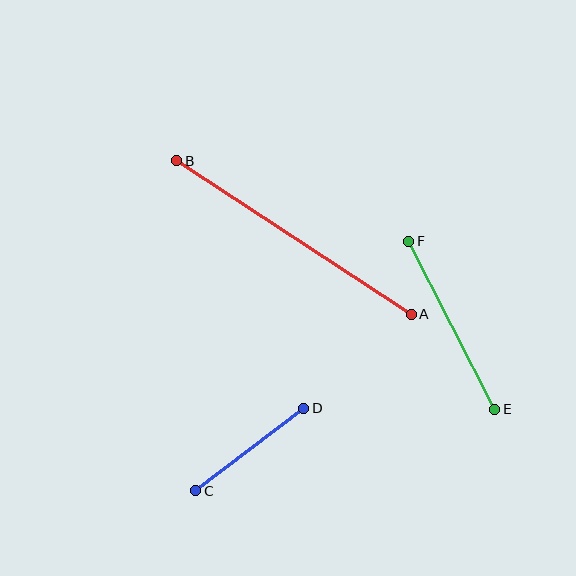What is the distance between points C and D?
The distance is approximately 136 pixels.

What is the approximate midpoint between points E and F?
The midpoint is at approximately (452, 325) pixels.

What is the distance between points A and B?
The distance is approximately 280 pixels.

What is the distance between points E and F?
The distance is approximately 189 pixels.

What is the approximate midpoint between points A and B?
The midpoint is at approximately (294, 237) pixels.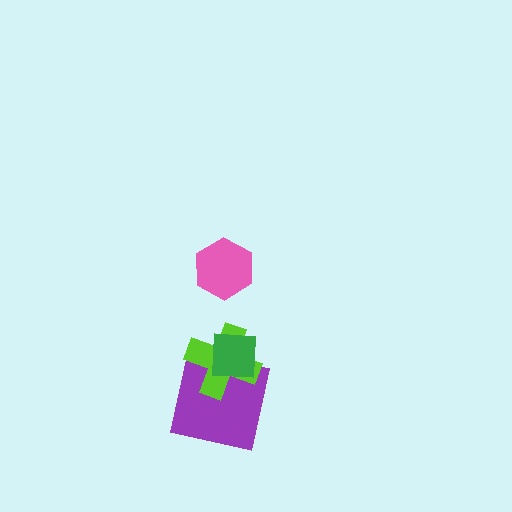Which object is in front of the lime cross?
The green square is in front of the lime cross.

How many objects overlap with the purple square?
2 objects overlap with the purple square.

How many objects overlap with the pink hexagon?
0 objects overlap with the pink hexagon.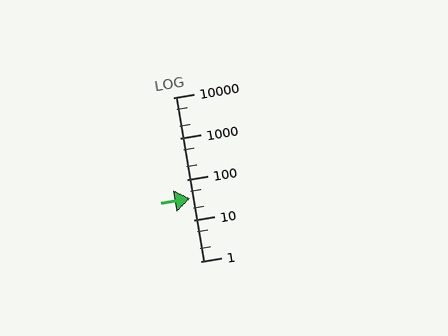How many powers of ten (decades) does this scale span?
The scale spans 4 decades, from 1 to 10000.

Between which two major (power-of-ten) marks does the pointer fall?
The pointer is between 10 and 100.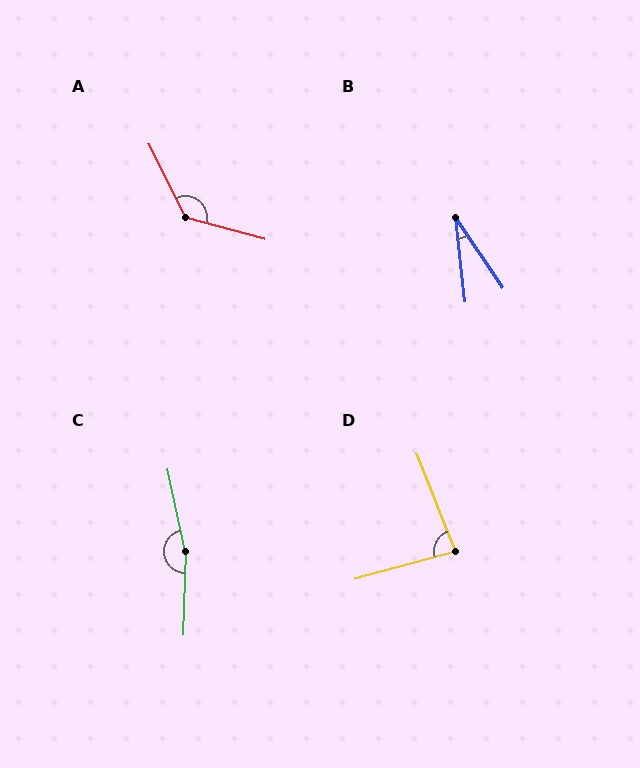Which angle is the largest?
C, at approximately 166 degrees.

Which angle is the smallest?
B, at approximately 28 degrees.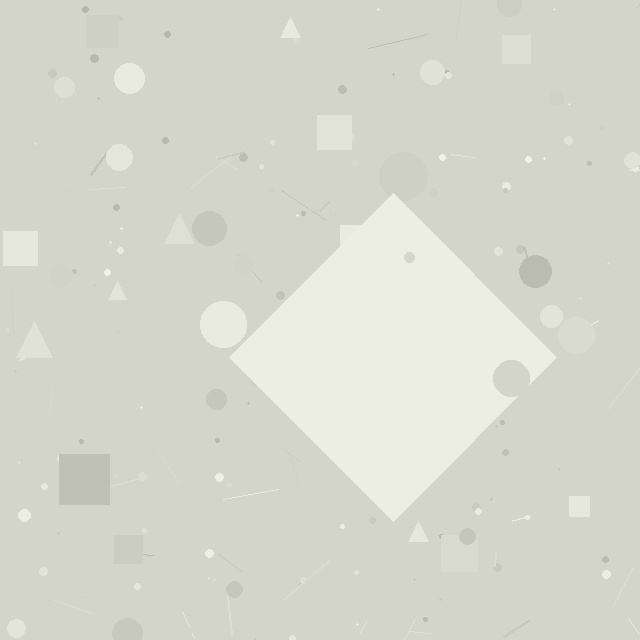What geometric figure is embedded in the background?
A diamond is embedded in the background.